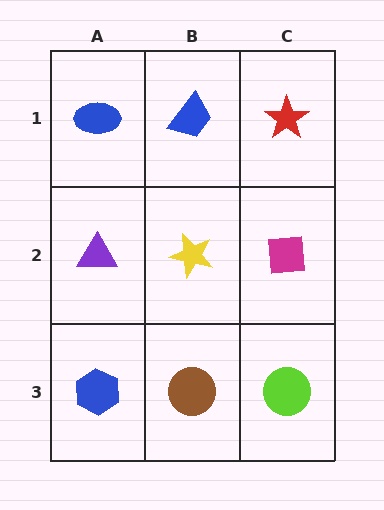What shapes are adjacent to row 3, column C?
A magenta square (row 2, column C), a brown circle (row 3, column B).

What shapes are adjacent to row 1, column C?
A magenta square (row 2, column C), a blue trapezoid (row 1, column B).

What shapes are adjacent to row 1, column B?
A yellow star (row 2, column B), a blue ellipse (row 1, column A), a red star (row 1, column C).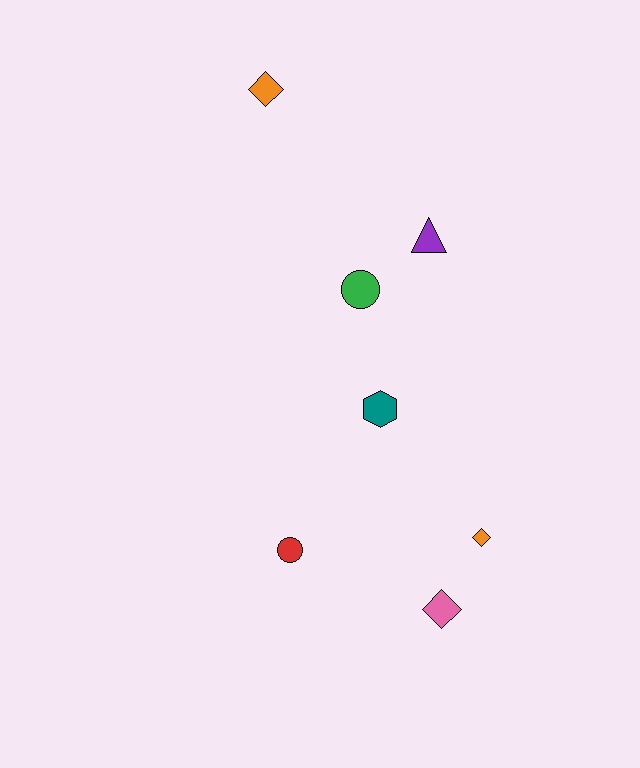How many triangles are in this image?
There is 1 triangle.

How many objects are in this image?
There are 7 objects.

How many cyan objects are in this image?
There are no cyan objects.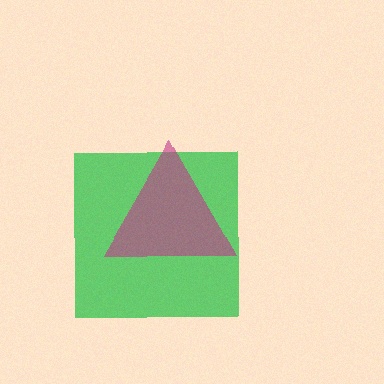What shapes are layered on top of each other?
The layered shapes are: a green square, a magenta triangle.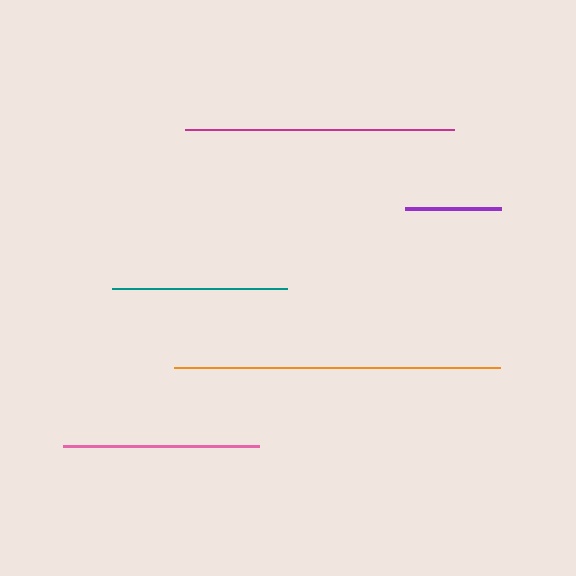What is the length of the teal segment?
The teal segment is approximately 175 pixels long.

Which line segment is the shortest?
The purple line is the shortest at approximately 95 pixels.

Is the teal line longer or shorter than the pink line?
The pink line is longer than the teal line.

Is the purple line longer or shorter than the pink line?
The pink line is longer than the purple line.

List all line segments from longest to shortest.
From longest to shortest: orange, magenta, pink, teal, purple.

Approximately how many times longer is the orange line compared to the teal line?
The orange line is approximately 1.9 times the length of the teal line.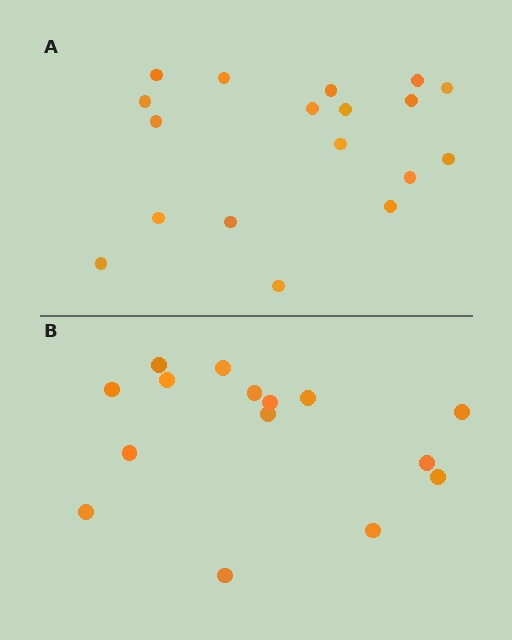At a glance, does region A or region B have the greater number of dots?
Region A (the top region) has more dots.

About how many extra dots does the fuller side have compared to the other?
Region A has just a few more — roughly 2 or 3 more dots than region B.